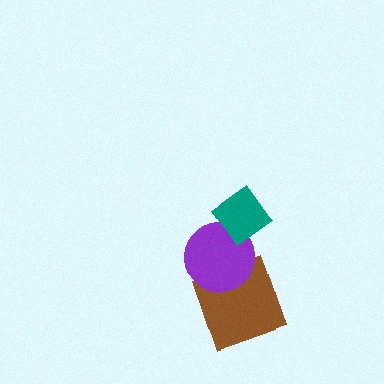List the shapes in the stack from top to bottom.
From top to bottom: the teal diamond, the purple circle, the brown square.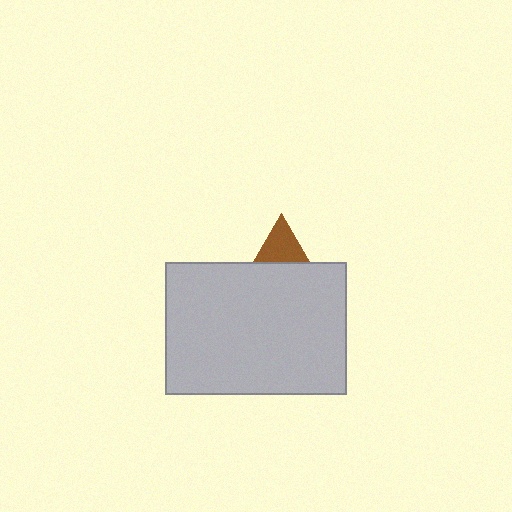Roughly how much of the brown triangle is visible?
A small part of it is visible (roughly 41%).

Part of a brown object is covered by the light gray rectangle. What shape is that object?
It is a triangle.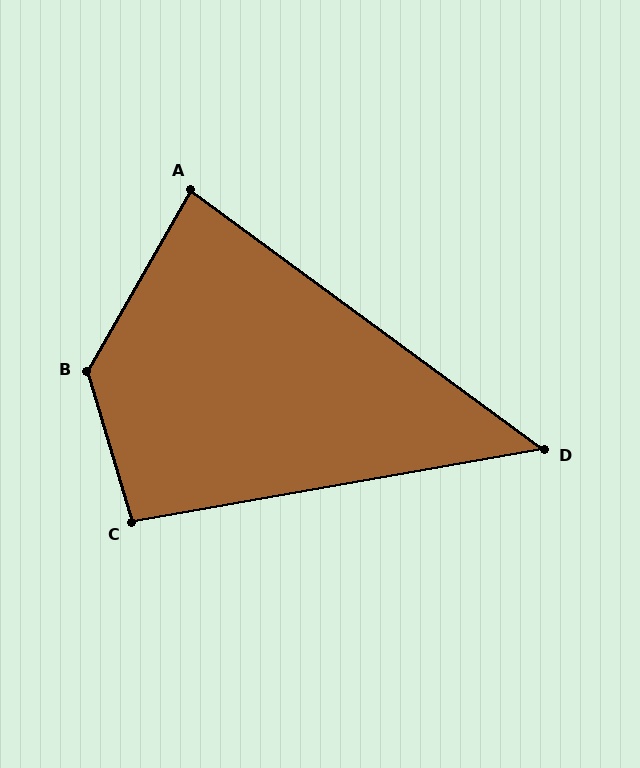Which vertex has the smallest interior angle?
D, at approximately 46 degrees.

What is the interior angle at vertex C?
Approximately 97 degrees (obtuse).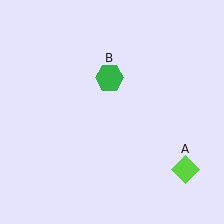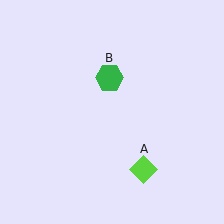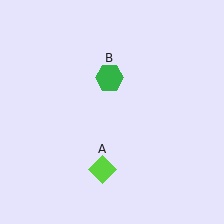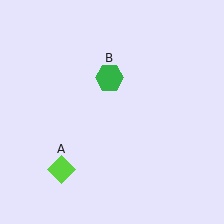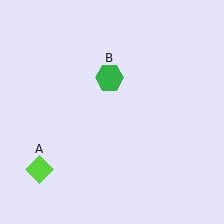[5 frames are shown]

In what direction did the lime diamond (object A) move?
The lime diamond (object A) moved left.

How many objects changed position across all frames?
1 object changed position: lime diamond (object A).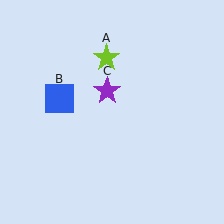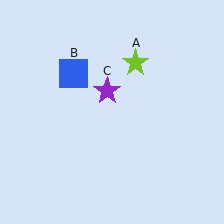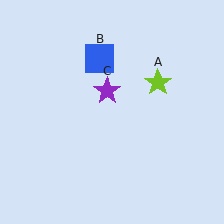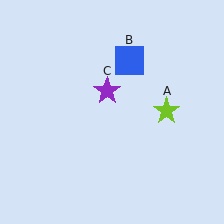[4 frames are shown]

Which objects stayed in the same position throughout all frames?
Purple star (object C) remained stationary.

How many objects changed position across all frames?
2 objects changed position: lime star (object A), blue square (object B).